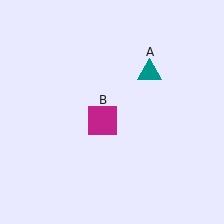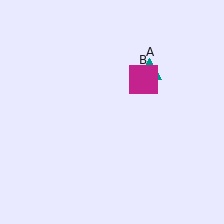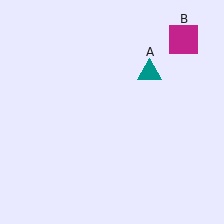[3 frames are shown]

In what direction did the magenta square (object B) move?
The magenta square (object B) moved up and to the right.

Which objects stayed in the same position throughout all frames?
Teal triangle (object A) remained stationary.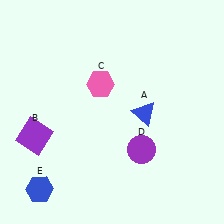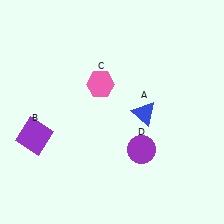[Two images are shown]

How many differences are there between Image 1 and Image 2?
There is 1 difference between the two images.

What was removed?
The blue hexagon (E) was removed in Image 2.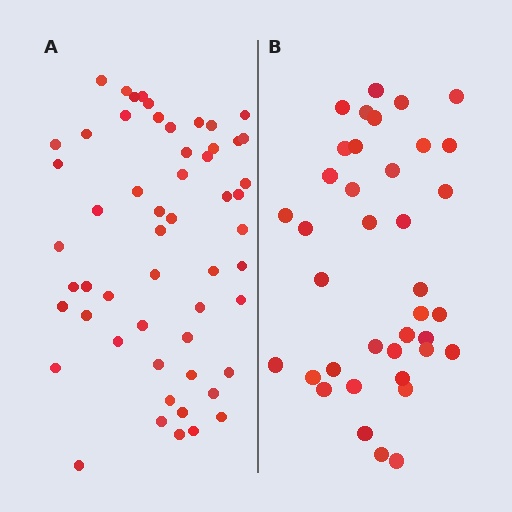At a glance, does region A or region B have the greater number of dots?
Region A (the left region) has more dots.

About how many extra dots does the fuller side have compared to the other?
Region A has approximately 15 more dots than region B.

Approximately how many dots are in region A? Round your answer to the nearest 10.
About 60 dots. (The exact count is 55, which rounds to 60.)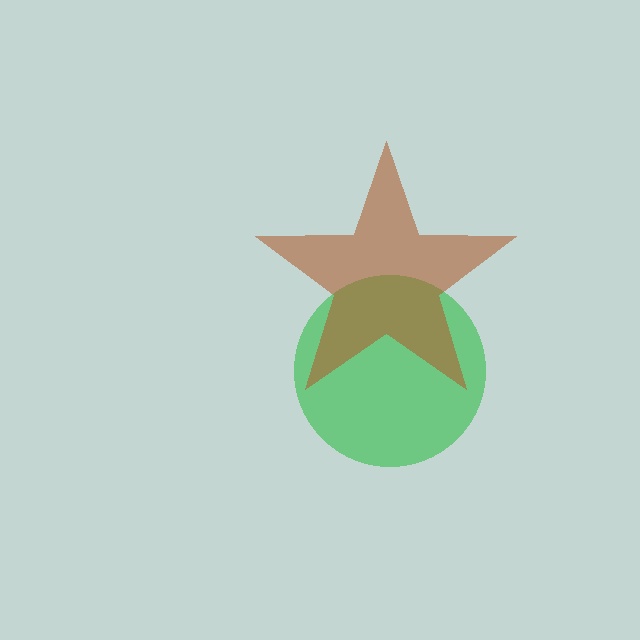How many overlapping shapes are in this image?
There are 2 overlapping shapes in the image.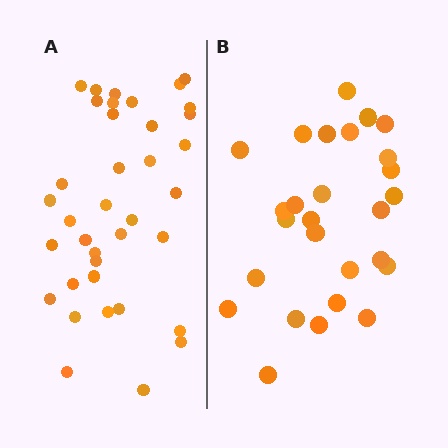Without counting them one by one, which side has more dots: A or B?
Region A (the left region) has more dots.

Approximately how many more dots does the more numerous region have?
Region A has roughly 10 or so more dots than region B.